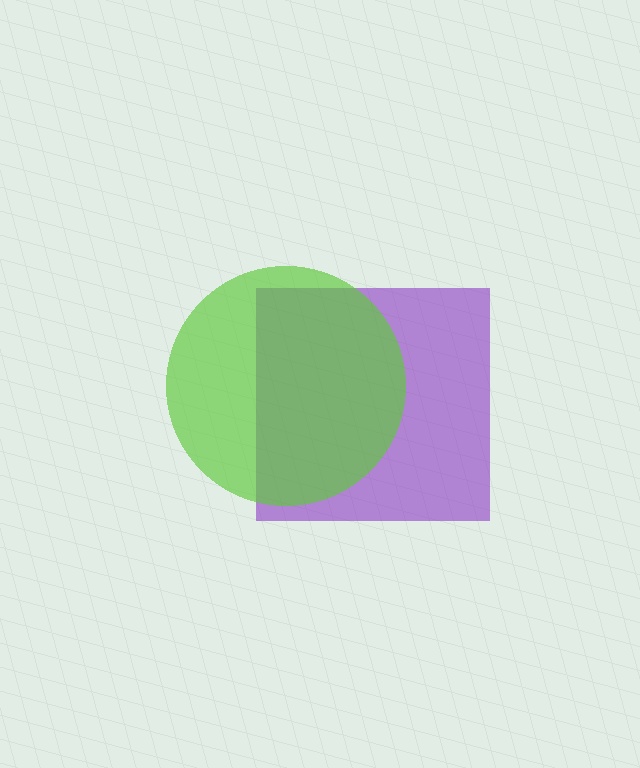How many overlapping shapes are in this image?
There are 2 overlapping shapes in the image.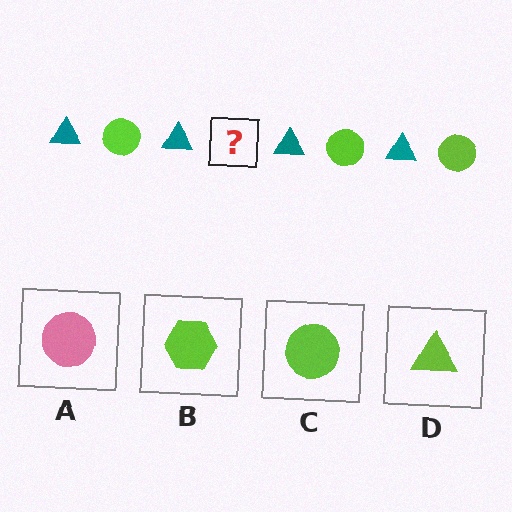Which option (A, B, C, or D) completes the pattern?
C.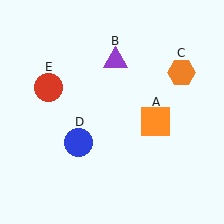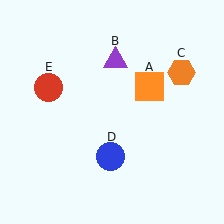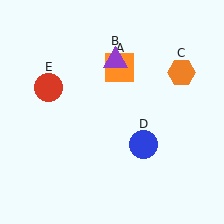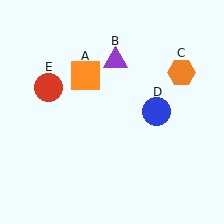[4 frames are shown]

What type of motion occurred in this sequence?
The orange square (object A), blue circle (object D) rotated counterclockwise around the center of the scene.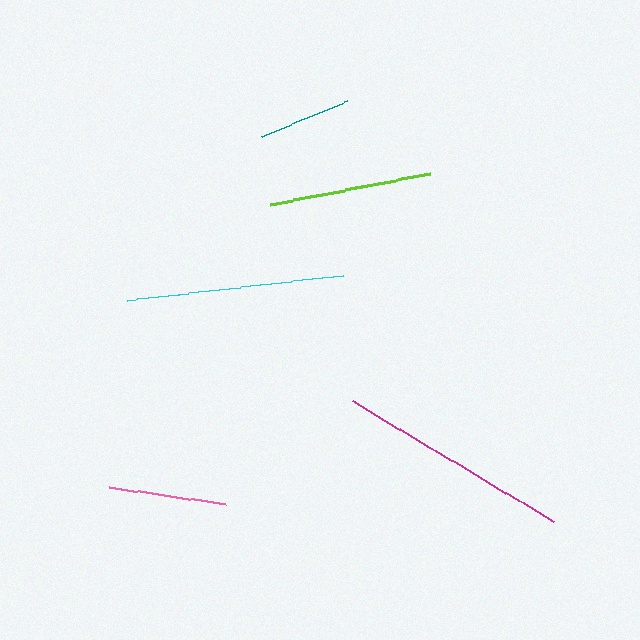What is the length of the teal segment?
The teal segment is approximately 92 pixels long.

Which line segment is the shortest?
The teal line is the shortest at approximately 92 pixels.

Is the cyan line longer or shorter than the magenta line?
The magenta line is longer than the cyan line.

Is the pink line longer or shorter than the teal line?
The pink line is longer than the teal line.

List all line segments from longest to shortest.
From longest to shortest: magenta, cyan, lime, pink, teal.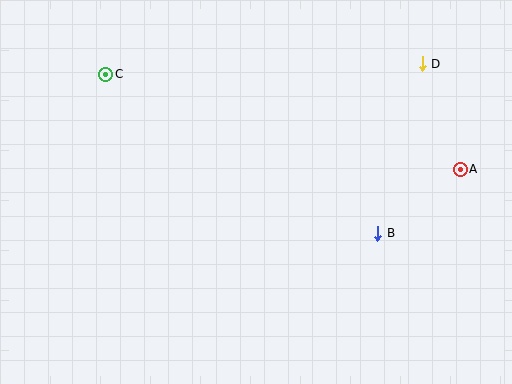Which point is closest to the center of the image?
Point B at (378, 233) is closest to the center.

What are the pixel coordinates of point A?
Point A is at (460, 169).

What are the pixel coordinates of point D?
Point D is at (422, 64).